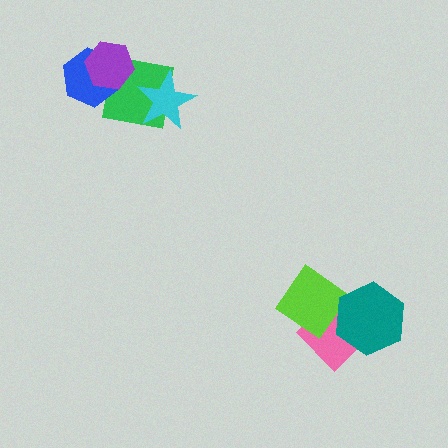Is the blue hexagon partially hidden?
Yes, it is partially covered by another shape.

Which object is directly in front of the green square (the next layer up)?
The blue hexagon is directly in front of the green square.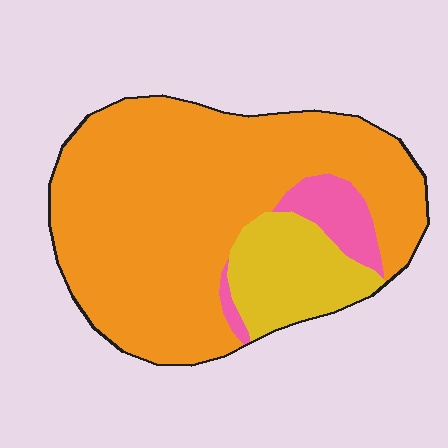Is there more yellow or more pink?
Yellow.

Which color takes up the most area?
Orange, at roughly 75%.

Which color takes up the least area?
Pink, at roughly 10%.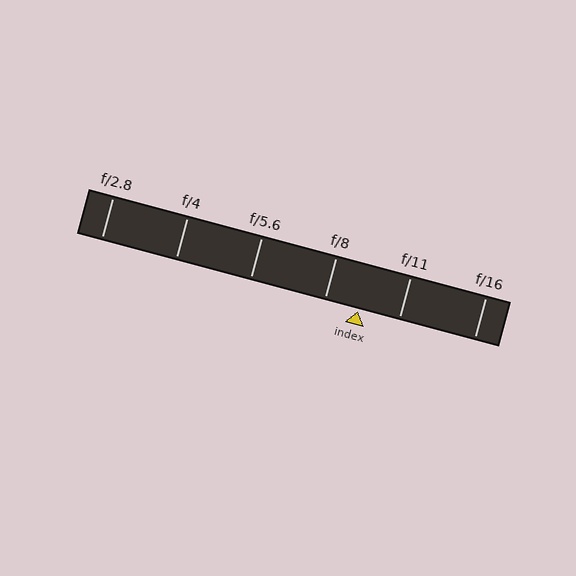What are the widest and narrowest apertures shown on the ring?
The widest aperture shown is f/2.8 and the narrowest is f/16.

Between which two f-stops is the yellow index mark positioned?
The index mark is between f/8 and f/11.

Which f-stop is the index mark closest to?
The index mark is closest to f/8.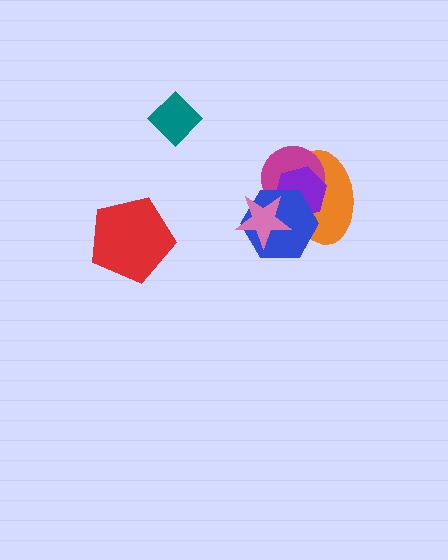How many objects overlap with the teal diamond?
0 objects overlap with the teal diamond.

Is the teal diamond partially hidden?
No, no other shape covers it.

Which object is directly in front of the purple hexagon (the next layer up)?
The blue hexagon is directly in front of the purple hexagon.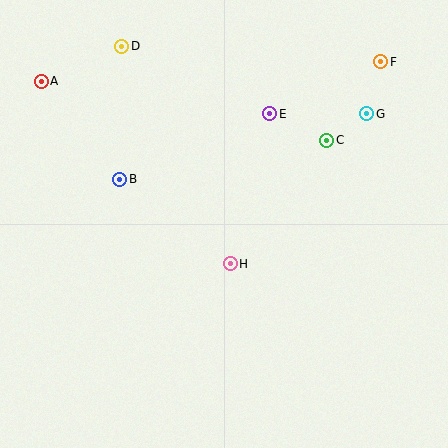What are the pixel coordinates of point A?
Point A is at (41, 81).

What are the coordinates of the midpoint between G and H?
The midpoint between G and H is at (298, 189).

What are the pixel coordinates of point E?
Point E is at (270, 114).